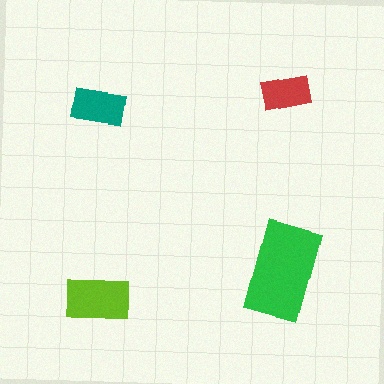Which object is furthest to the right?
The green rectangle is rightmost.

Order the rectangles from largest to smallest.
the green one, the lime one, the teal one, the red one.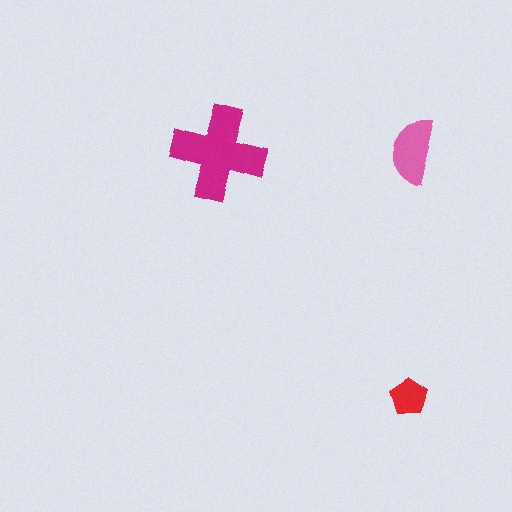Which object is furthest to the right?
The pink semicircle is rightmost.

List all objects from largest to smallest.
The magenta cross, the pink semicircle, the red pentagon.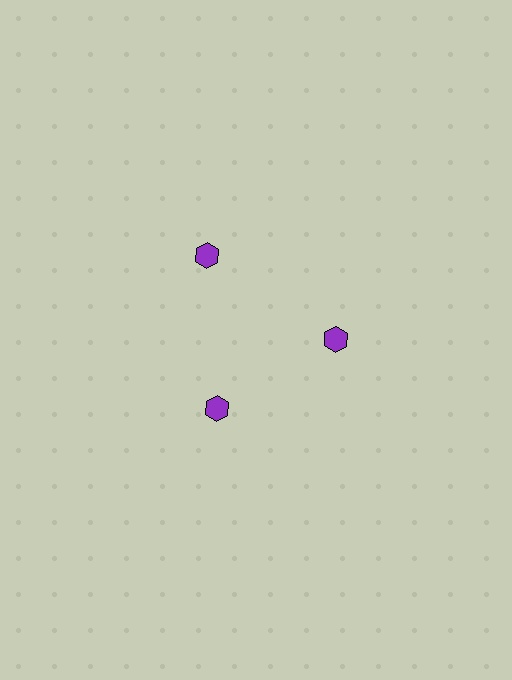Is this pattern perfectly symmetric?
No. The 3 purple hexagons are arranged in a ring, but one element near the 11 o'clock position is pushed outward from the center, breaking the 3-fold rotational symmetry.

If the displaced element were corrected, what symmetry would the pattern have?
It would have 3-fold rotational symmetry — the pattern would map onto itself every 120 degrees.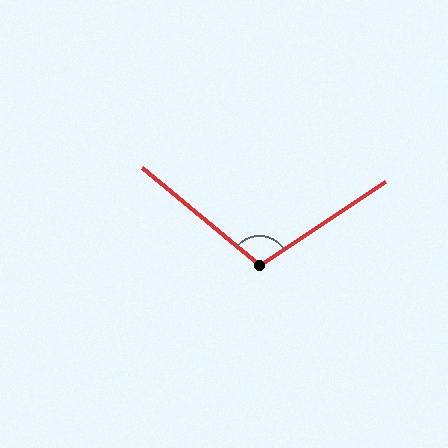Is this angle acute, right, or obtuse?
It is obtuse.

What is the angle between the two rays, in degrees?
Approximately 107 degrees.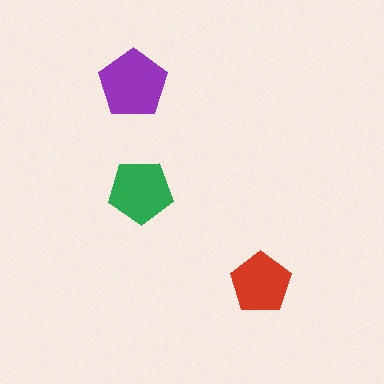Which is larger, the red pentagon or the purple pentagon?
The purple one.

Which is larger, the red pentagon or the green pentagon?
The green one.